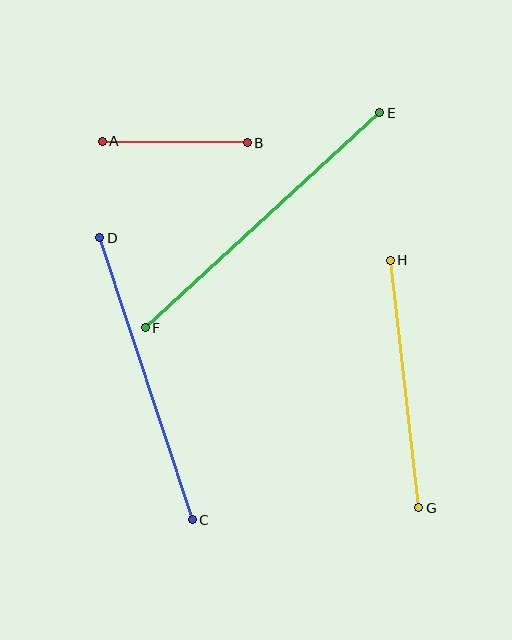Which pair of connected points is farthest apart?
Points E and F are farthest apart.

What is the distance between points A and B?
The distance is approximately 145 pixels.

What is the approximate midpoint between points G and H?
The midpoint is at approximately (404, 384) pixels.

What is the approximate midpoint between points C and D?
The midpoint is at approximately (146, 379) pixels.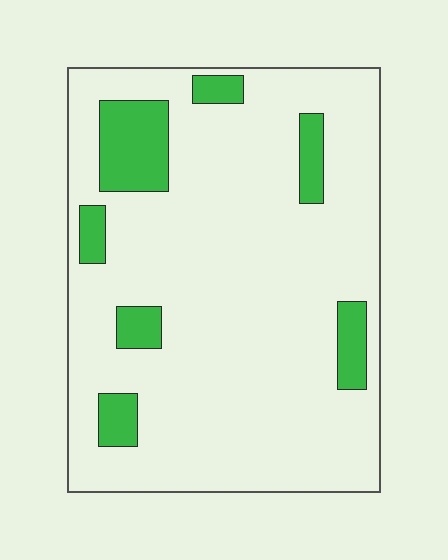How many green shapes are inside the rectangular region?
7.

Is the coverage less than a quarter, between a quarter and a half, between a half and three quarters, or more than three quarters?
Less than a quarter.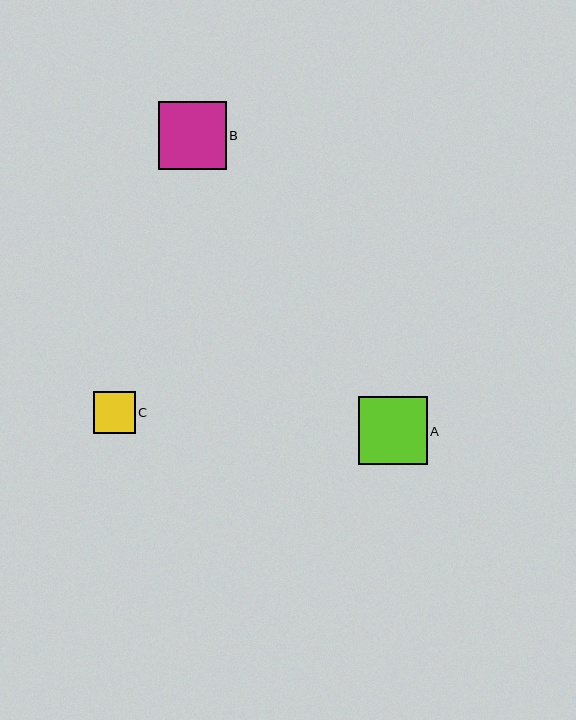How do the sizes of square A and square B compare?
Square A and square B are approximately the same size.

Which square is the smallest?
Square C is the smallest with a size of approximately 42 pixels.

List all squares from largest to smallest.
From largest to smallest: A, B, C.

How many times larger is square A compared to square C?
Square A is approximately 1.6 times the size of square C.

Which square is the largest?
Square A is the largest with a size of approximately 69 pixels.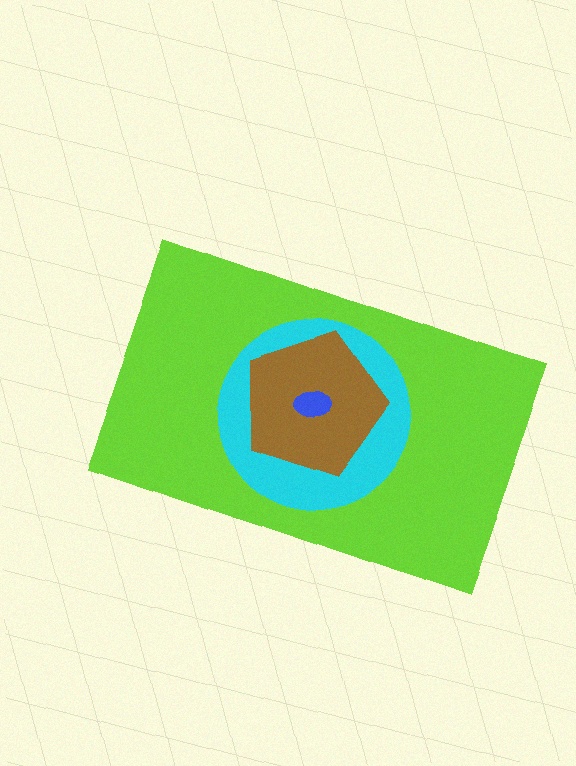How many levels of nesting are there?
4.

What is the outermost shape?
The lime rectangle.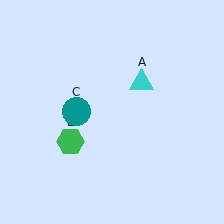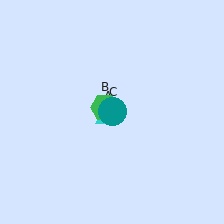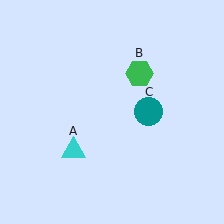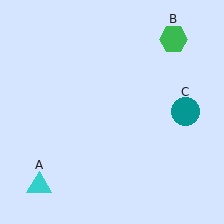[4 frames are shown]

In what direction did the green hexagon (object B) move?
The green hexagon (object B) moved up and to the right.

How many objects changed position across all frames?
3 objects changed position: cyan triangle (object A), green hexagon (object B), teal circle (object C).